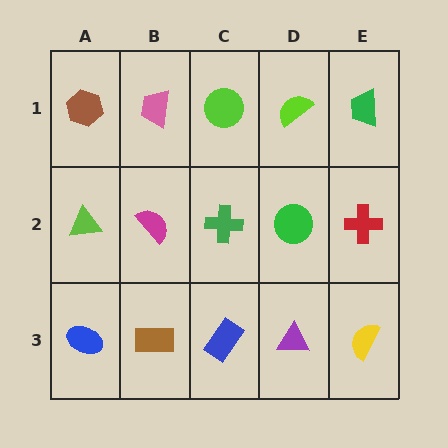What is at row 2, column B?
A magenta semicircle.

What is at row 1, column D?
A lime semicircle.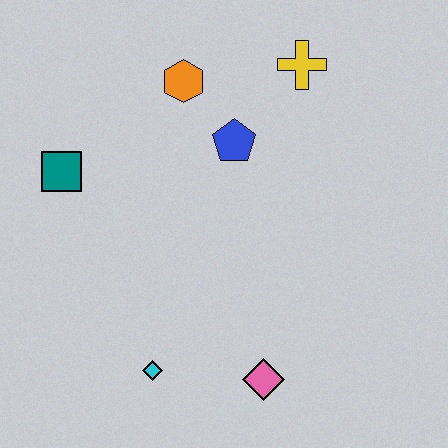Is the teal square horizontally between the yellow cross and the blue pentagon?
No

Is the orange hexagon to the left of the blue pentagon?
Yes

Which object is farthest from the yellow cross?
The cyan diamond is farthest from the yellow cross.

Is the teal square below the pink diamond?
No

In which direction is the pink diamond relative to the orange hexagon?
The pink diamond is below the orange hexagon.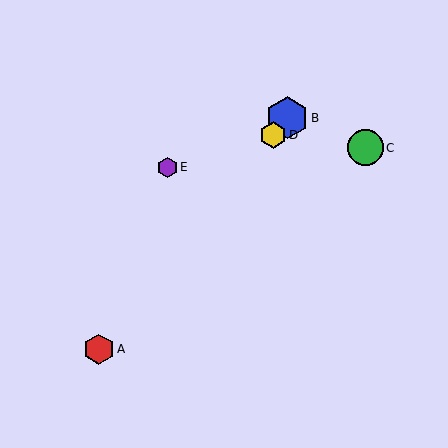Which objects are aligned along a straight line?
Objects A, B, D are aligned along a straight line.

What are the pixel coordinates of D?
Object D is at (273, 135).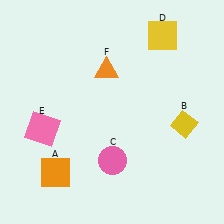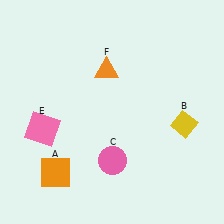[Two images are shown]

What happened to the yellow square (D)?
The yellow square (D) was removed in Image 2. It was in the top-right area of Image 1.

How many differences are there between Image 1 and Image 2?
There is 1 difference between the two images.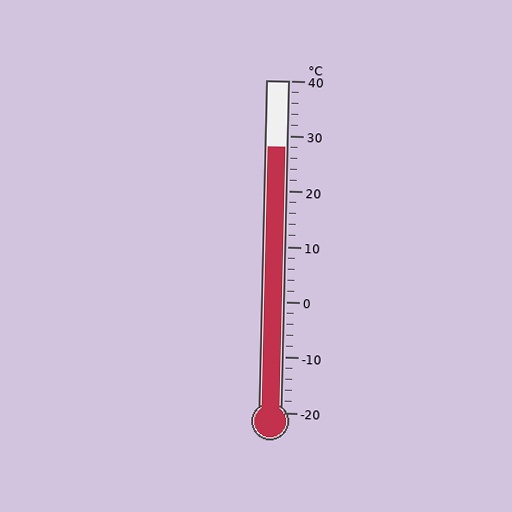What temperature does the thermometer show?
The thermometer shows approximately 28°C.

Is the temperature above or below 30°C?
The temperature is below 30°C.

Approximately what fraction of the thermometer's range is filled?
The thermometer is filled to approximately 80% of its range.